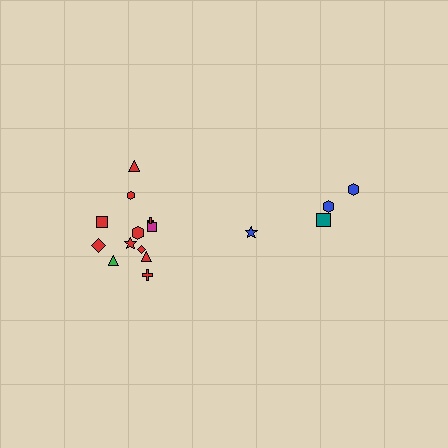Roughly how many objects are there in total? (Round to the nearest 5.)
Roughly 15 objects in total.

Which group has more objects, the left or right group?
The left group.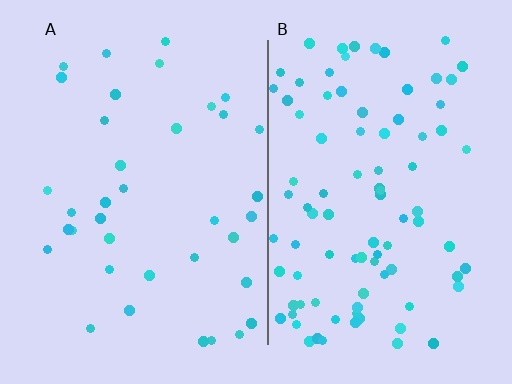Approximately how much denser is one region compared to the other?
Approximately 2.4× — region B over region A.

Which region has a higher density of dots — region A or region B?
B (the right).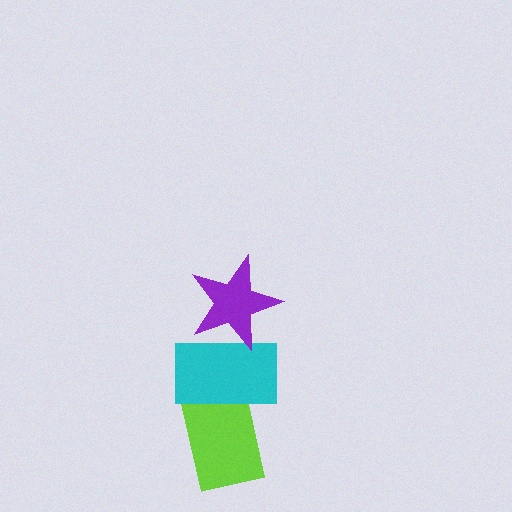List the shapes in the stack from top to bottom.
From top to bottom: the purple star, the cyan rectangle, the lime rectangle.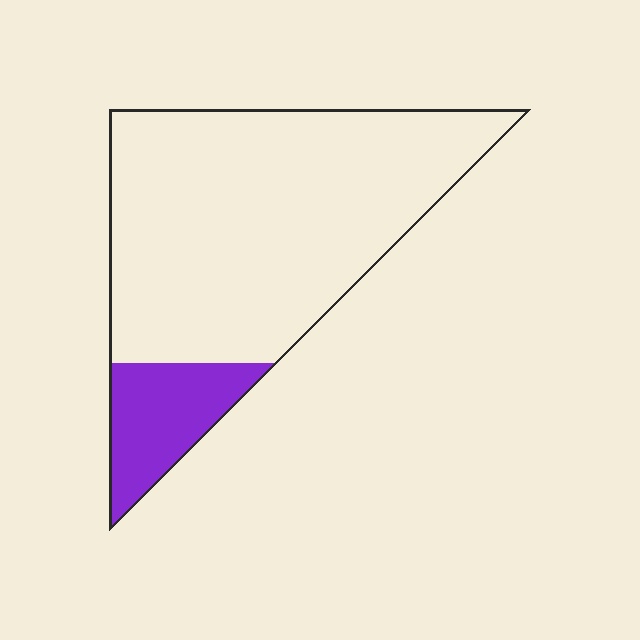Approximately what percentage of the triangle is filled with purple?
Approximately 15%.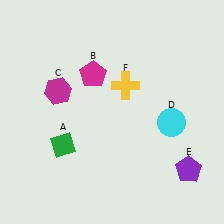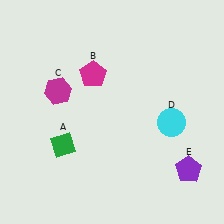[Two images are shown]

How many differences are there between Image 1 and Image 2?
There is 1 difference between the two images.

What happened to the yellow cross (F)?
The yellow cross (F) was removed in Image 2. It was in the top-right area of Image 1.